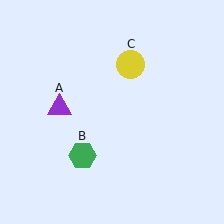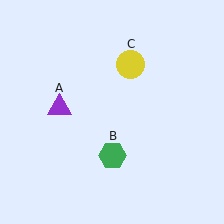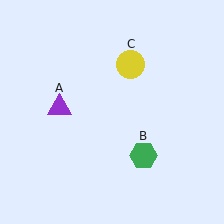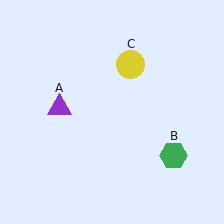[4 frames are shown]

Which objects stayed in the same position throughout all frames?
Purple triangle (object A) and yellow circle (object C) remained stationary.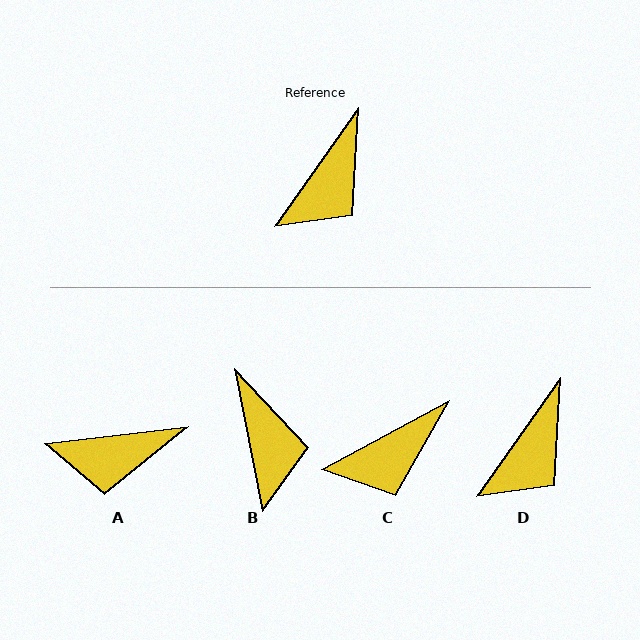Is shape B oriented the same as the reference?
No, it is off by about 47 degrees.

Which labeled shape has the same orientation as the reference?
D.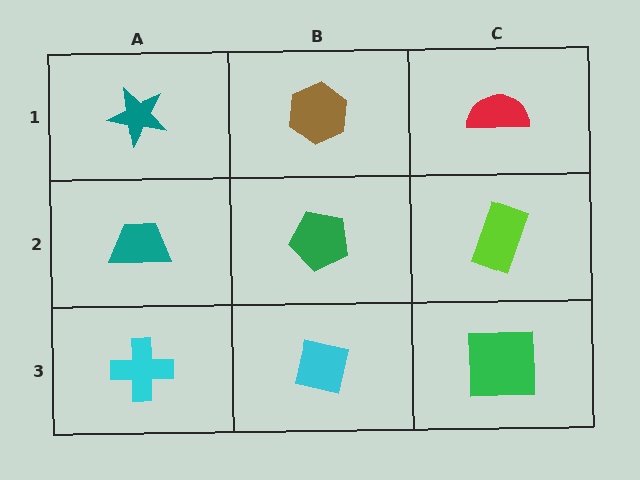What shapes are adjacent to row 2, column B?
A brown hexagon (row 1, column B), a cyan square (row 3, column B), a teal trapezoid (row 2, column A), a lime rectangle (row 2, column C).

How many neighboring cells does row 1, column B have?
3.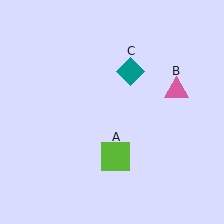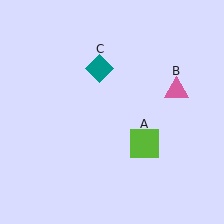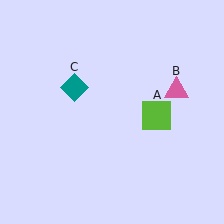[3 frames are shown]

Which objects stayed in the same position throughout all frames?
Pink triangle (object B) remained stationary.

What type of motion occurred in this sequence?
The lime square (object A), teal diamond (object C) rotated counterclockwise around the center of the scene.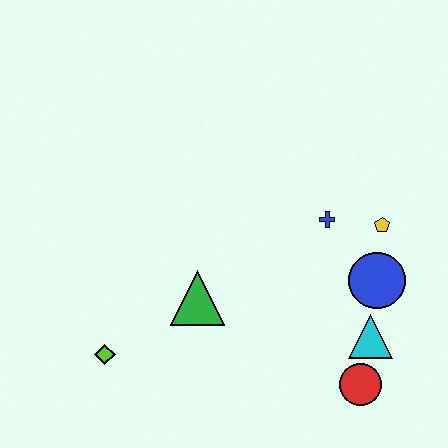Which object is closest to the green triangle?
The lime diamond is closest to the green triangle.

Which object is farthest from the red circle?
The lime diamond is farthest from the red circle.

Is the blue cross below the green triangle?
No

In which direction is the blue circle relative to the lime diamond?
The blue circle is to the right of the lime diamond.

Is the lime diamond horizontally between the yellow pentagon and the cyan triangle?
No